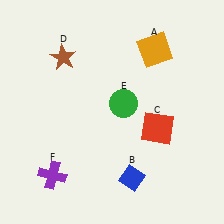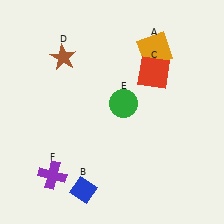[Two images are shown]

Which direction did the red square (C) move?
The red square (C) moved up.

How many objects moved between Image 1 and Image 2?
2 objects moved between the two images.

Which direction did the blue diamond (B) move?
The blue diamond (B) moved left.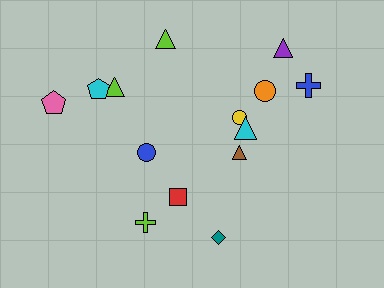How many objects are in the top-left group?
There are 4 objects.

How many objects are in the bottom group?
There are 4 objects.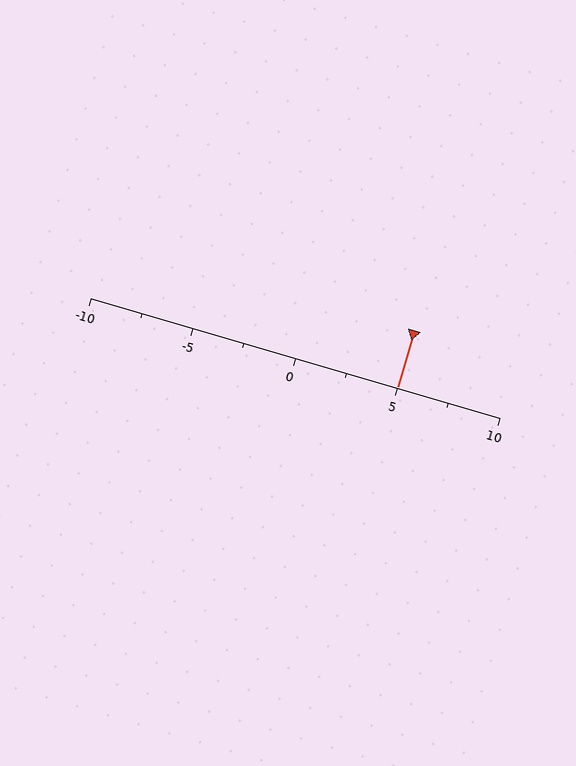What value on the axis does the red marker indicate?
The marker indicates approximately 5.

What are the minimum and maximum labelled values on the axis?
The axis runs from -10 to 10.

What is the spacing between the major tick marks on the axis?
The major ticks are spaced 5 apart.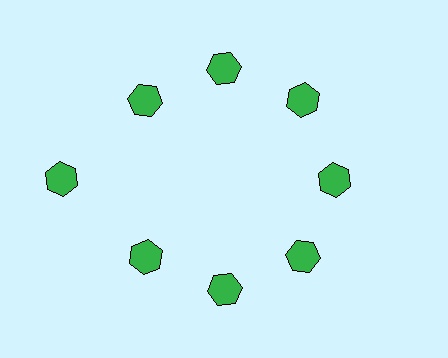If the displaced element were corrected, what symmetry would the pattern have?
It would have 8-fold rotational symmetry — the pattern would map onto itself every 45 degrees.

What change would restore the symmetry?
The symmetry would be restored by moving it inward, back onto the ring so that all 8 hexagons sit at equal angles and equal distance from the center.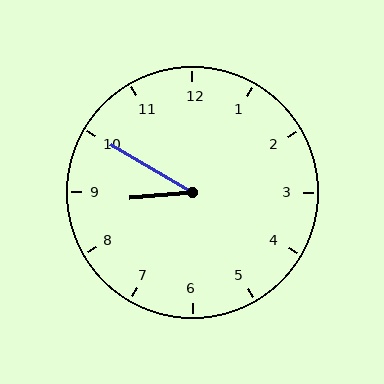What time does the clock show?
8:50.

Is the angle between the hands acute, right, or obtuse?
It is acute.